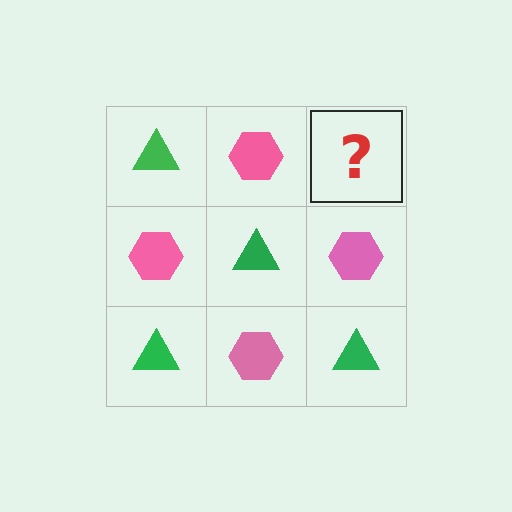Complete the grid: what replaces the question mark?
The question mark should be replaced with a green triangle.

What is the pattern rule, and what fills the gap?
The rule is that it alternates green triangle and pink hexagon in a checkerboard pattern. The gap should be filled with a green triangle.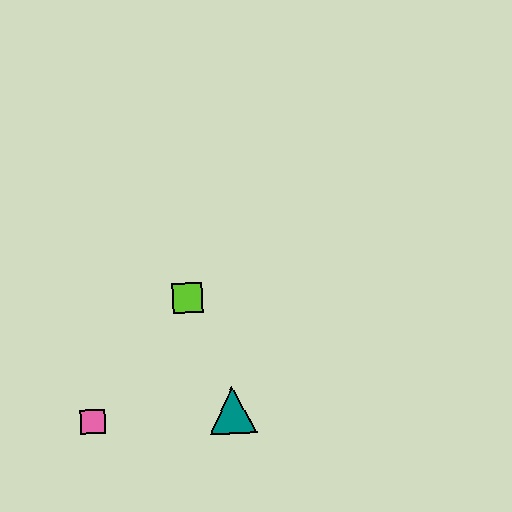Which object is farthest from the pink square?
The lime square is farthest from the pink square.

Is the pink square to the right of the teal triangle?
No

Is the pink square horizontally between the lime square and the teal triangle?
No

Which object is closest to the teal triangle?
The lime square is closest to the teal triangle.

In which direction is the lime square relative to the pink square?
The lime square is above the pink square.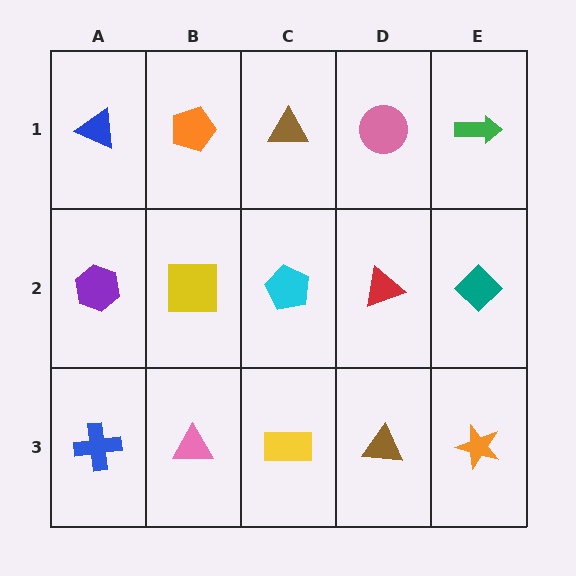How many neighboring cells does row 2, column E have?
3.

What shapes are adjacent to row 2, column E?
A green arrow (row 1, column E), an orange star (row 3, column E), a red triangle (row 2, column D).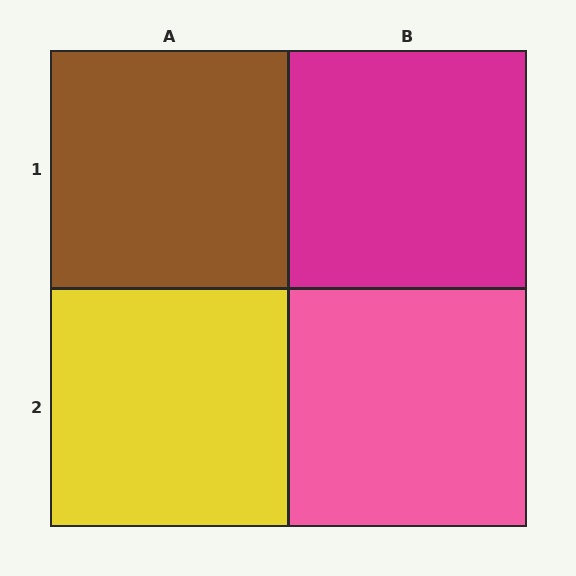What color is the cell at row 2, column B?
Pink.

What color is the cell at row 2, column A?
Yellow.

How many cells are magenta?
1 cell is magenta.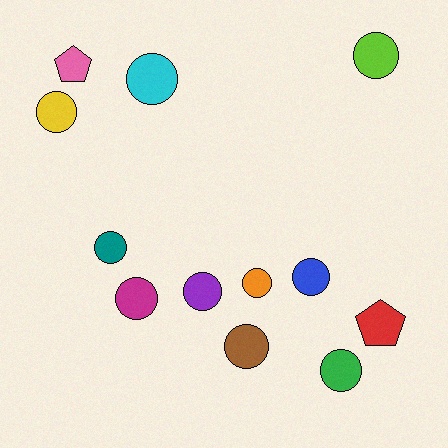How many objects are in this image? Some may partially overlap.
There are 12 objects.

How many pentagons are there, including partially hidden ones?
There are 2 pentagons.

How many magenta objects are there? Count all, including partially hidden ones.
There is 1 magenta object.